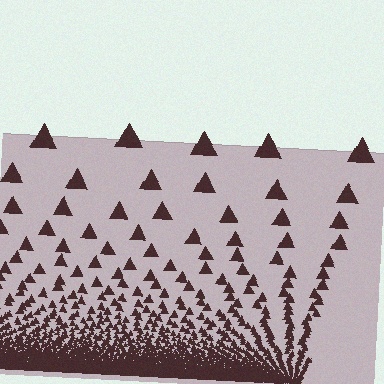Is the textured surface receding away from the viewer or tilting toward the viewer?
The surface appears to tilt toward the viewer. Texture elements get larger and sparser toward the top.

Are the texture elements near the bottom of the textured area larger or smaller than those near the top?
Smaller. The gradient is inverted — elements near the bottom are smaller and denser.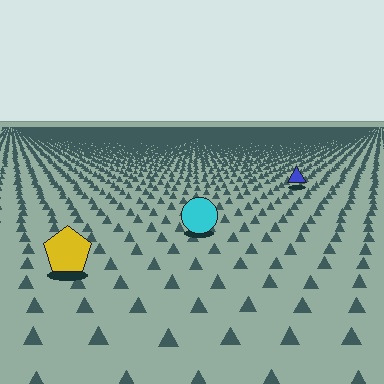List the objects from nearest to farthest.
From nearest to farthest: the yellow pentagon, the cyan circle, the blue triangle.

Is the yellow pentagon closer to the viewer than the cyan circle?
Yes. The yellow pentagon is closer — you can tell from the texture gradient: the ground texture is coarser near it.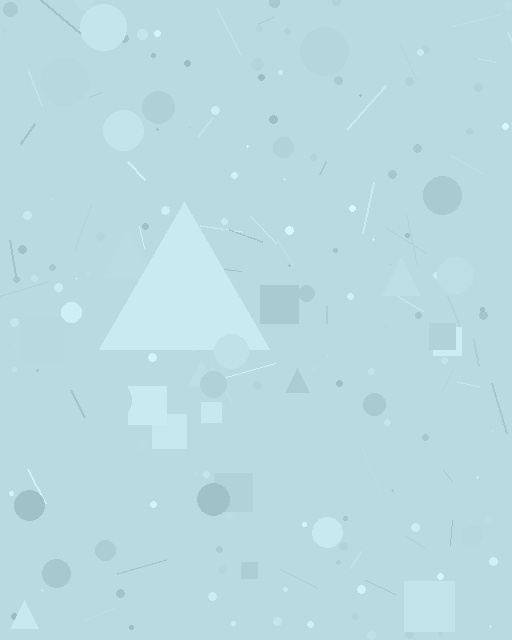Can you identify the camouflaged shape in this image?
The camouflaged shape is a triangle.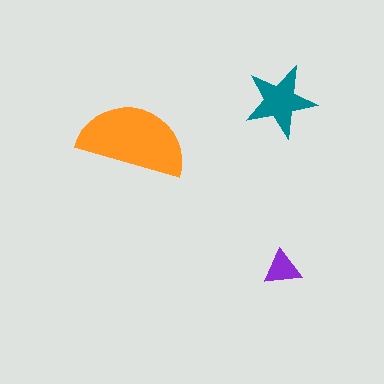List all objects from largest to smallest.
The orange semicircle, the teal star, the purple triangle.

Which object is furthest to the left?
The orange semicircle is leftmost.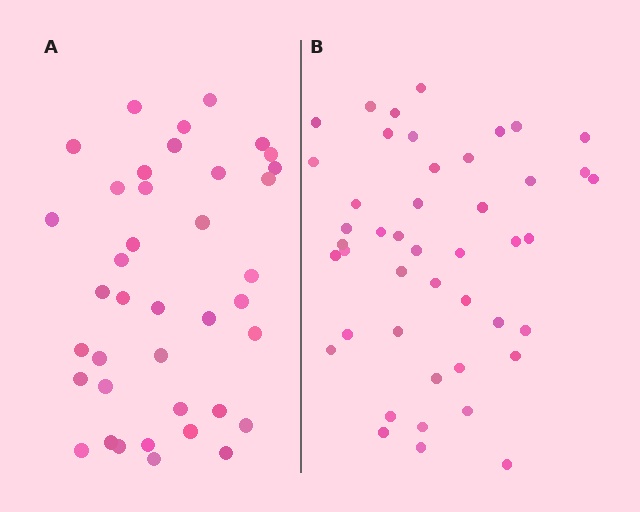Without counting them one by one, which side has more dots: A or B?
Region B (the right region) has more dots.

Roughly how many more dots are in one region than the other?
Region B has about 6 more dots than region A.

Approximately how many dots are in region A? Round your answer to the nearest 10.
About 40 dots. (The exact count is 39, which rounds to 40.)